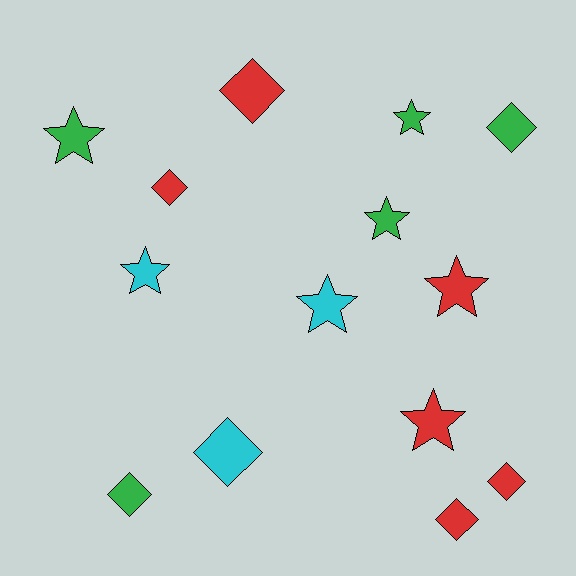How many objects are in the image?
There are 14 objects.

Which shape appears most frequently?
Star, with 7 objects.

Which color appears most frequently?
Red, with 6 objects.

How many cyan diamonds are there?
There is 1 cyan diamond.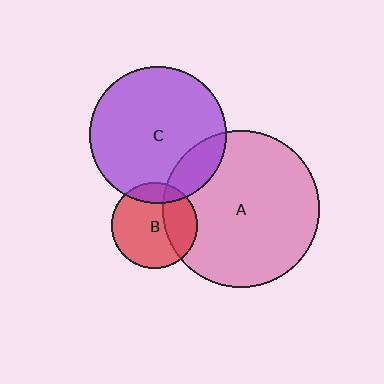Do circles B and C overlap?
Yes.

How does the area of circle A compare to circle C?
Approximately 1.3 times.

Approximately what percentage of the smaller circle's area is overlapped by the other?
Approximately 15%.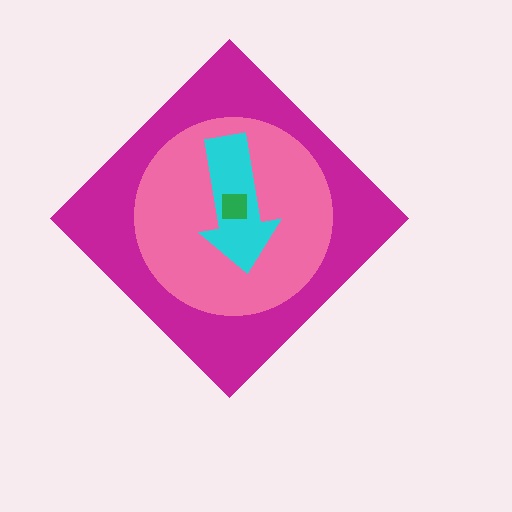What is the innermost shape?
The green square.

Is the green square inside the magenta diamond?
Yes.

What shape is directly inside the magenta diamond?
The pink circle.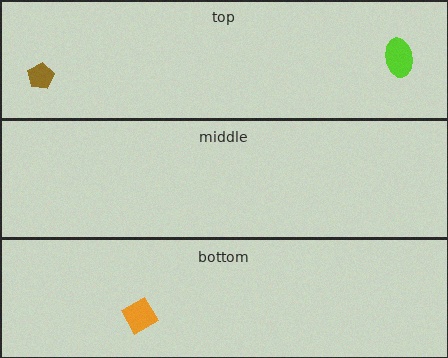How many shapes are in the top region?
2.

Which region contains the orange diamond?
The bottom region.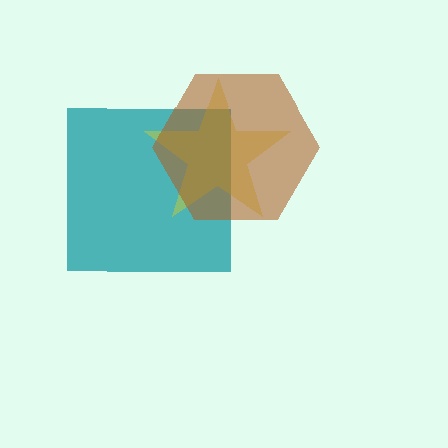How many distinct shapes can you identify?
There are 3 distinct shapes: a teal square, a yellow star, a brown hexagon.